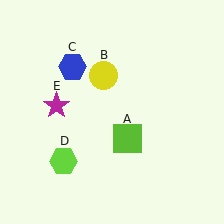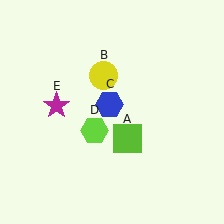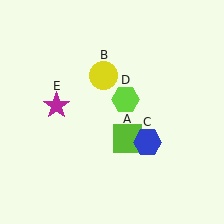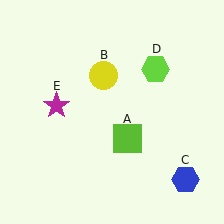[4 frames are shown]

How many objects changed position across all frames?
2 objects changed position: blue hexagon (object C), lime hexagon (object D).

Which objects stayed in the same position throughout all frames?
Lime square (object A) and yellow circle (object B) and magenta star (object E) remained stationary.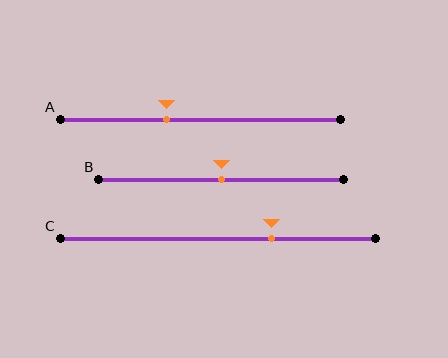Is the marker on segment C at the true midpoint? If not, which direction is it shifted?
No, the marker on segment C is shifted to the right by about 17% of the segment length.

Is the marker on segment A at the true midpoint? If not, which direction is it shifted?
No, the marker on segment A is shifted to the left by about 12% of the segment length.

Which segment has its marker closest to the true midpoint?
Segment B has its marker closest to the true midpoint.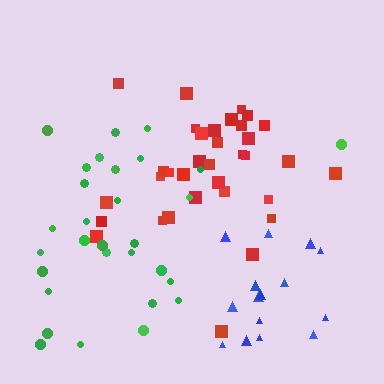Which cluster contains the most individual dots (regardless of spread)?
Red (34).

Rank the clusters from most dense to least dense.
red, blue, green.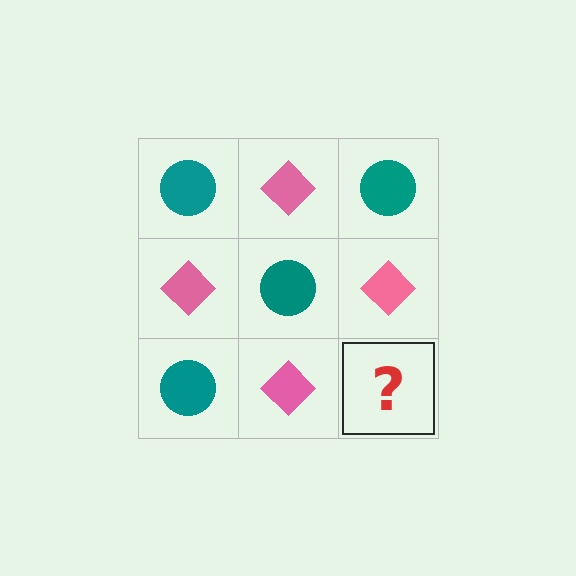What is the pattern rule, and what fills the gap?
The rule is that it alternates teal circle and pink diamond in a checkerboard pattern. The gap should be filled with a teal circle.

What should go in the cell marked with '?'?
The missing cell should contain a teal circle.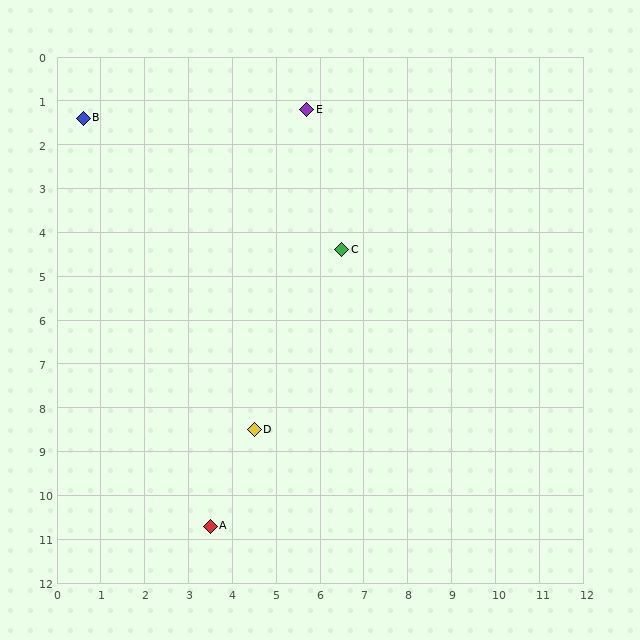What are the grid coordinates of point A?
Point A is at approximately (3.5, 10.7).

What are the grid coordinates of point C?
Point C is at approximately (6.5, 4.4).